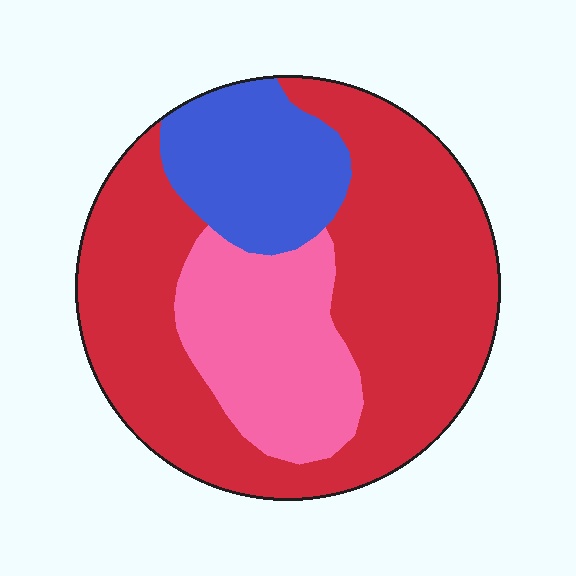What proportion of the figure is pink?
Pink takes up less than a quarter of the figure.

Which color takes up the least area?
Blue, at roughly 15%.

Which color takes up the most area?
Red, at roughly 60%.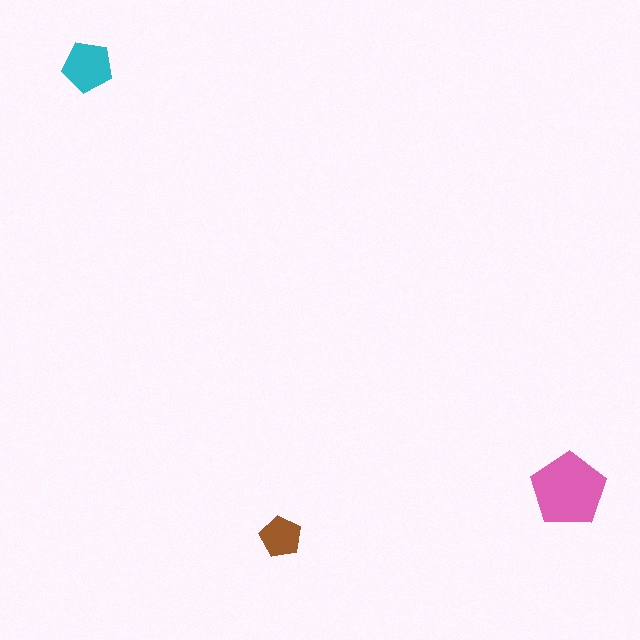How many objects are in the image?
There are 3 objects in the image.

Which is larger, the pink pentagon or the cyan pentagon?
The pink one.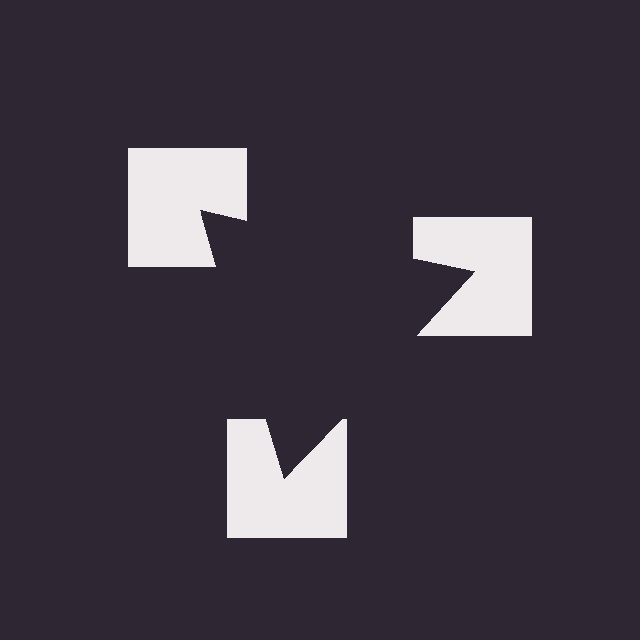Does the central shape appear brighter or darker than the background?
It typically appears slightly darker than the background, even though no actual brightness change is drawn.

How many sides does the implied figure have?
3 sides.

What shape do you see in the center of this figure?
An illusory triangle — its edges are inferred from the aligned wedge cuts in the notched squares, not physically drawn.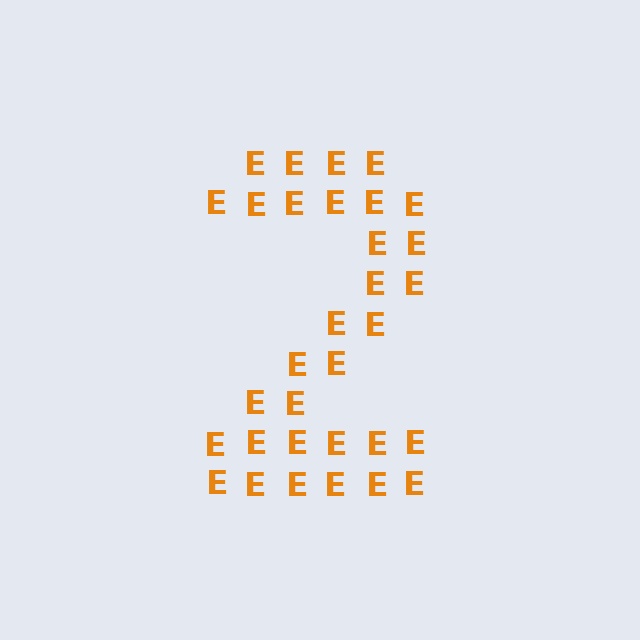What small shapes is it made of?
It is made of small letter E's.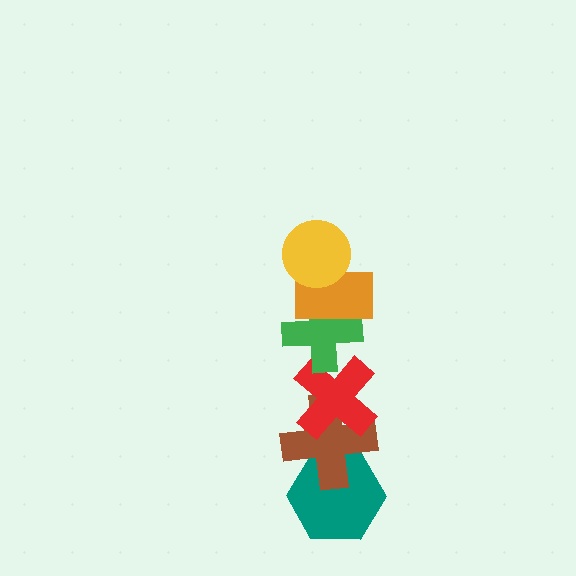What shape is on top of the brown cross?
The red cross is on top of the brown cross.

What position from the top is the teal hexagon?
The teal hexagon is 6th from the top.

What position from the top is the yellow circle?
The yellow circle is 1st from the top.